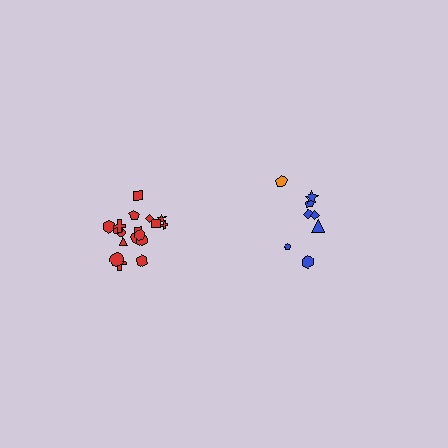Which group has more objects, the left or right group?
The left group.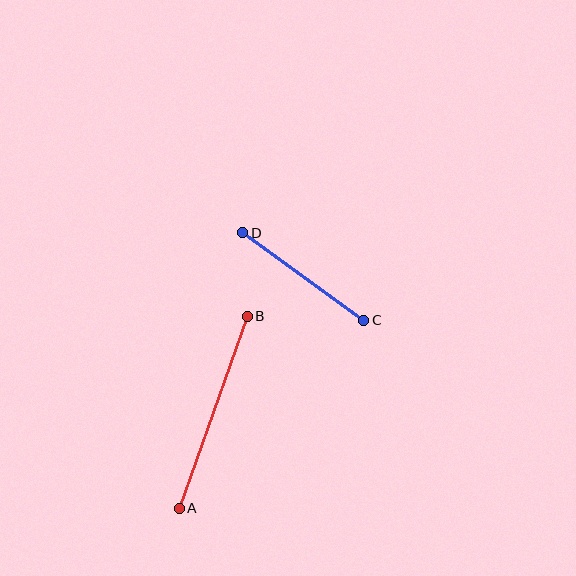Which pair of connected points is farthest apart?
Points A and B are farthest apart.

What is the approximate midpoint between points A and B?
The midpoint is at approximately (213, 412) pixels.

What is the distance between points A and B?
The distance is approximately 204 pixels.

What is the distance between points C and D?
The distance is approximately 149 pixels.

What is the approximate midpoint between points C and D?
The midpoint is at approximately (303, 277) pixels.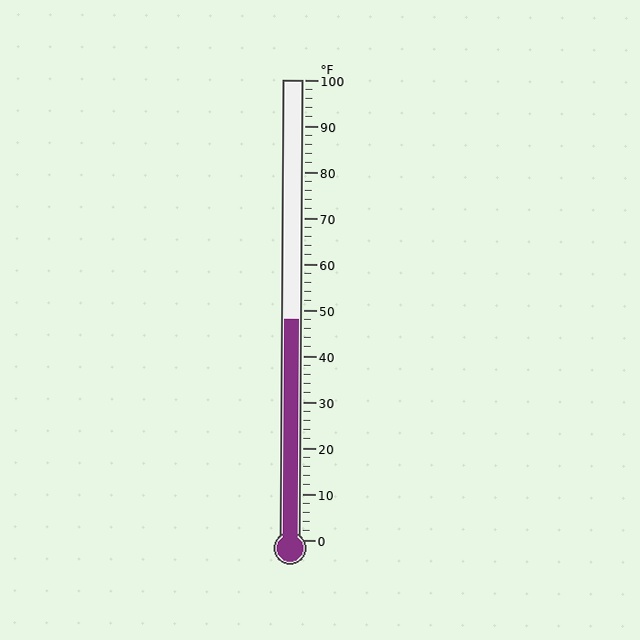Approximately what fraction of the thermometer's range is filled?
The thermometer is filled to approximately 50% of its range.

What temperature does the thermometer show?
The thermometer shows approximately 48°F.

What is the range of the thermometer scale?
The thermometer scale ranges from 0°F to 100°F.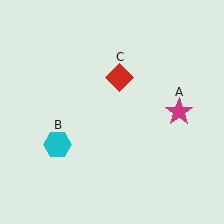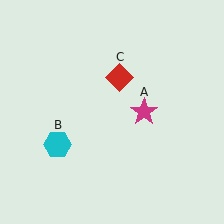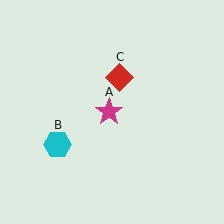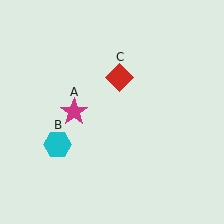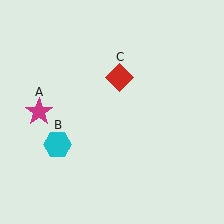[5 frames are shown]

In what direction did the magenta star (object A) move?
The magenta star (object A) moved left.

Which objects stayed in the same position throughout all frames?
Cyan hexagon (object B) and red diamond (object C) remained stationary.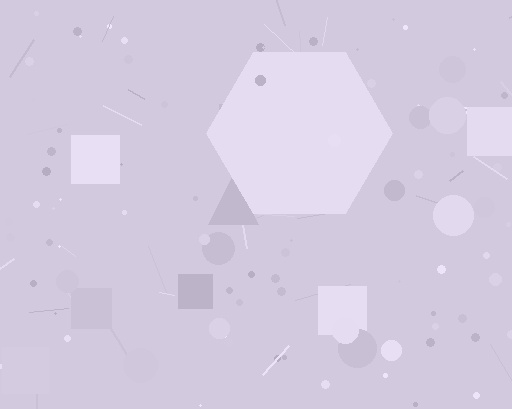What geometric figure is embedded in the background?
A hexagon is embedded in the background.